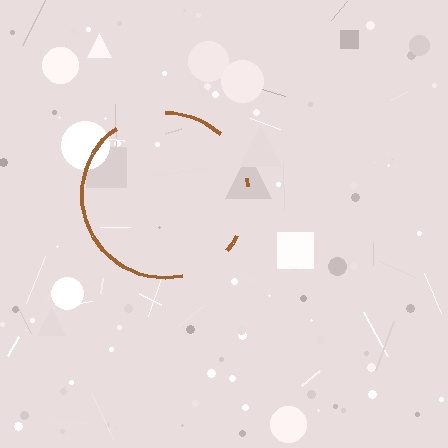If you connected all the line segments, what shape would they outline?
They would outline a circle.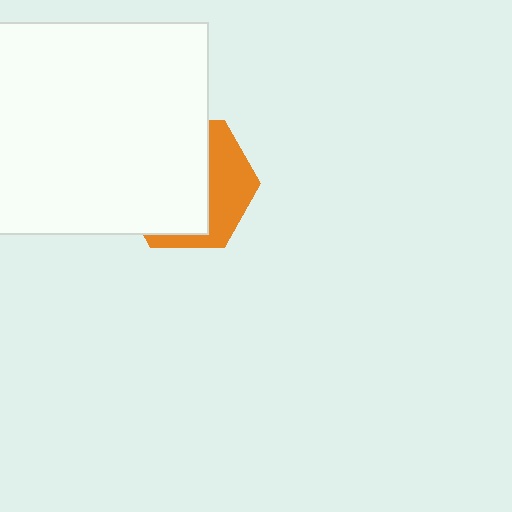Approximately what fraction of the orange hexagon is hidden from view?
Roughly 65% of the orange hexagon is hidden behind the white rectangle.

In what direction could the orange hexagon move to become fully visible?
The orange hexagon could move right. That would shift it out from behind the white rectangle entirely.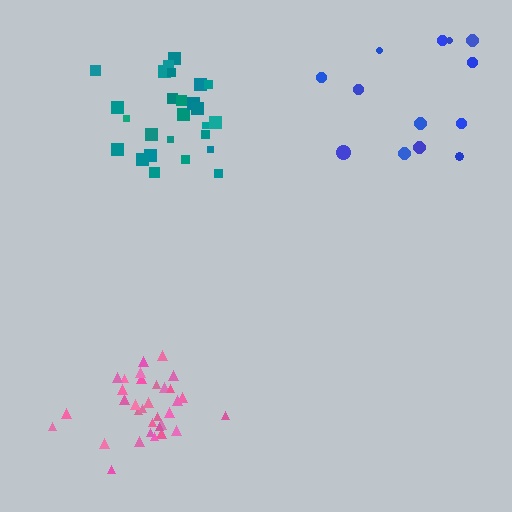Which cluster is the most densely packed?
Pink.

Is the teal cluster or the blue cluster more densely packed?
Teal.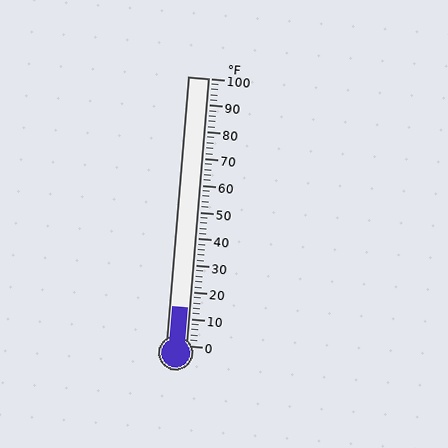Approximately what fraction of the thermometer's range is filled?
The thermometer is filled to approximately 15% of its range.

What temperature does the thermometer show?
The thermometer shows approximately 14°F.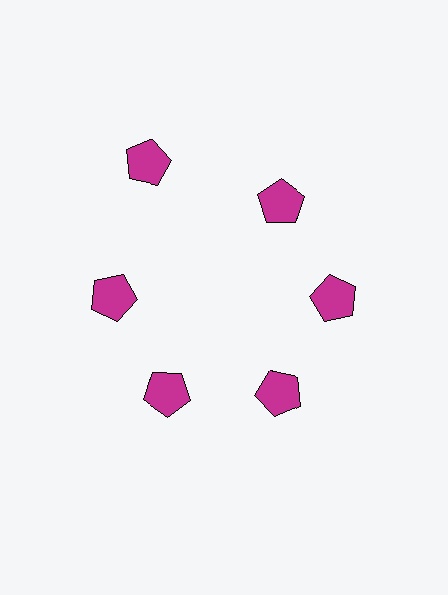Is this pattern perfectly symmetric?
No. The 6 magenta pentagons are arranged in a ring, but one element near the 11 o'clock position is pushed outward from the center, breaking the 6-fold rotational symmetry.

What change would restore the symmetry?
The symmetry would be restored by moving it inward, back onto the ring so that all 6 pentagons sit at equal angles and equal distance from the center.